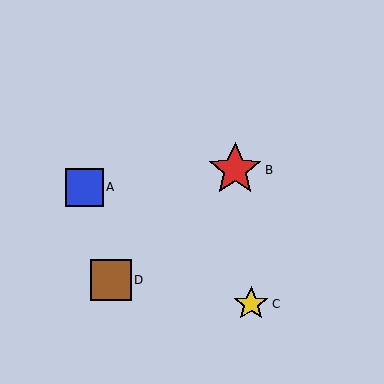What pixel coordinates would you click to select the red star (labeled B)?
Click at (235, 170) to select the red star B.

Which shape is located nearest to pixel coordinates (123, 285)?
The brown square (labeled D) at (111, 280) is nearest to that location.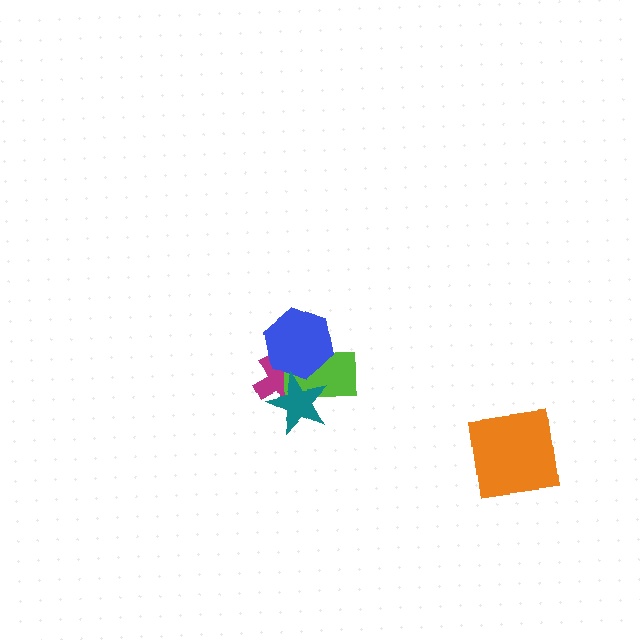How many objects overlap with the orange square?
0 objects overlap with the orange square.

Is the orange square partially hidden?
No, no other shape covers it.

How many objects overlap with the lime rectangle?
3 objects overlap with the lime rectangle.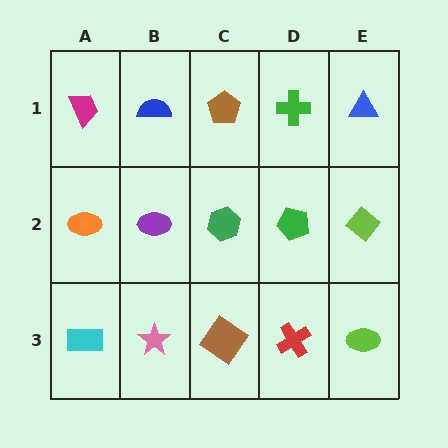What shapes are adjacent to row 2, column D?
A green cross (row 1, column D), a red cross (row 3, column D), a green hexagon (row 2, column C), a lime diamond (row 2, column E).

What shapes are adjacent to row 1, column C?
A green hexagon (row 2, column C), a blue semicircle (row 1, column B), a green cross (row 1, column D).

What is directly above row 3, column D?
A green pentagon.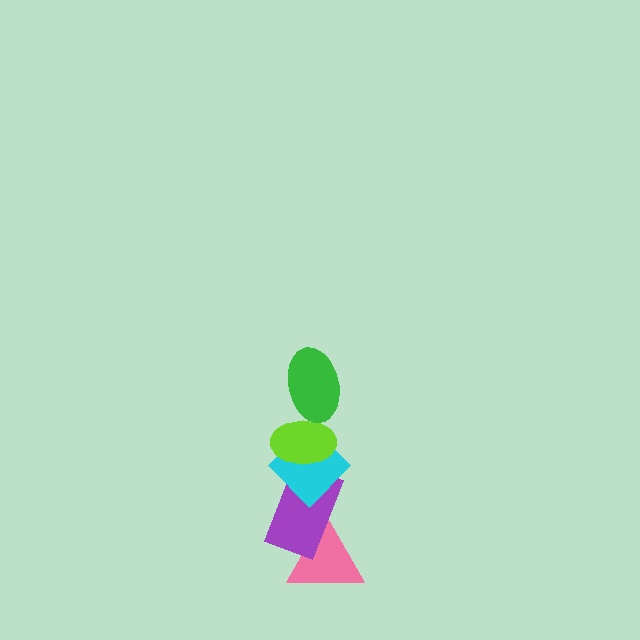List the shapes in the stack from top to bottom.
From top to bottom: the green ellipse, the lime ellipse, the cyan diamond, the purple rectangle, the pink triangle.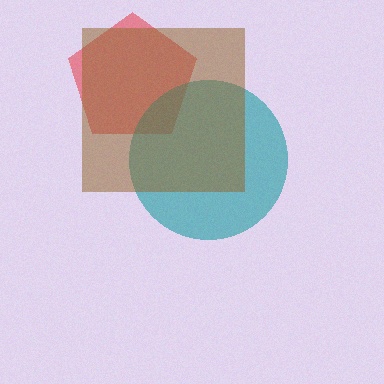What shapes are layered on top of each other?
The layered shapes are: a red pentagon, a teal circle, a brown square.